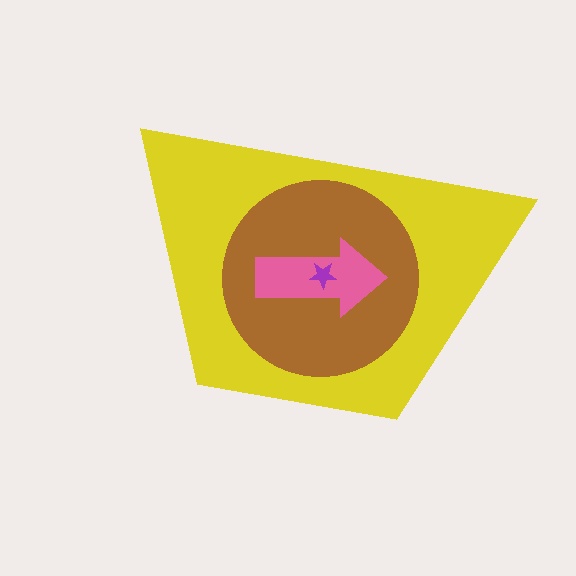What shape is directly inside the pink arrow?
The purple star.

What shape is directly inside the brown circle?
The pink arrow.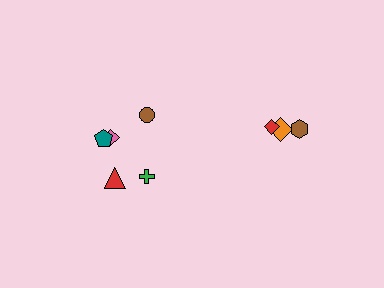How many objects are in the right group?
There are 3 objects.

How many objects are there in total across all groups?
There are 8 objects.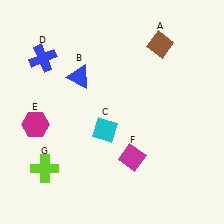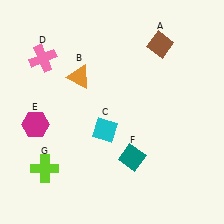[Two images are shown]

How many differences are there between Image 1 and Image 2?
There are 3 differences between the two images.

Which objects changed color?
B changed from blue to orange. D changed from blue to pink. F changed from magenta to teal.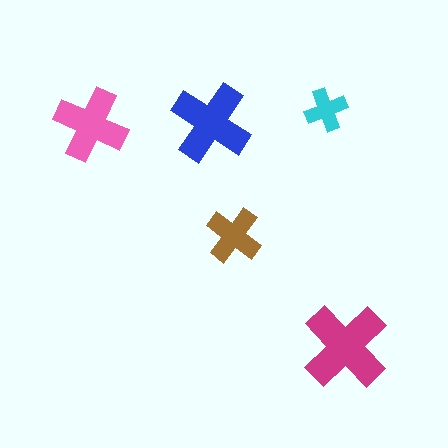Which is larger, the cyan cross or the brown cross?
The brown one.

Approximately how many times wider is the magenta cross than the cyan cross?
About 2 times wider.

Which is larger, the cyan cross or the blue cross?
The blue one.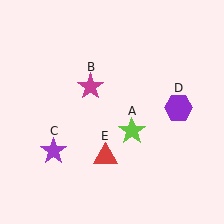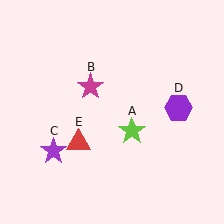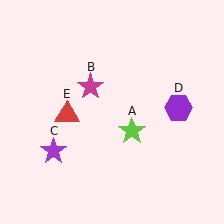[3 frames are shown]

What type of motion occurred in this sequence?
The red triangle (object E) rotated clockwise around the center of the scene.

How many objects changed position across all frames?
1 object changed position: red triangle (object E).